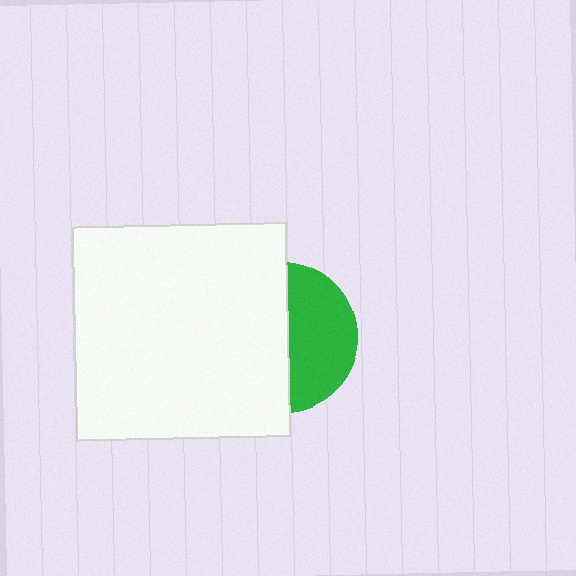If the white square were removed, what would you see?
You would see the complete green circle.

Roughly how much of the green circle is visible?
About half of it is visible (roughly 45%).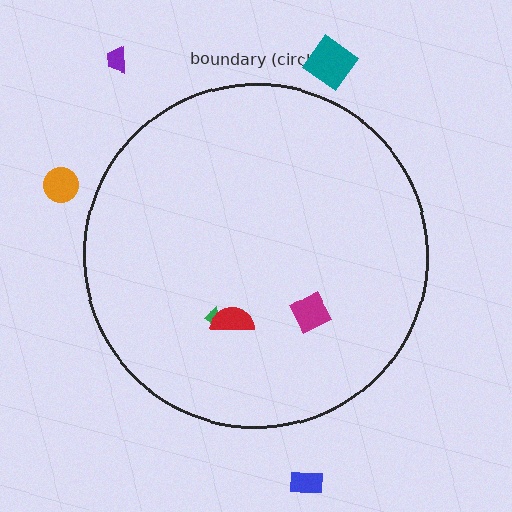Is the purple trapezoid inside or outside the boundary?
Outside.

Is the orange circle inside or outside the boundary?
Outside.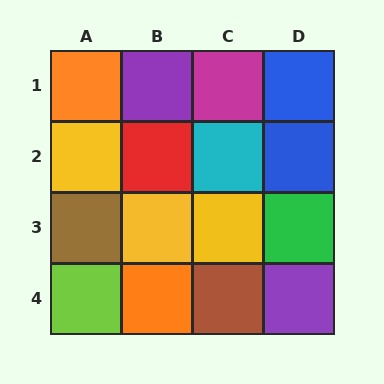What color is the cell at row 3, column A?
Brown.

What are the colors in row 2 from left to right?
Yellow, red, cyan, blue.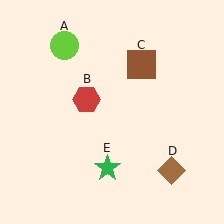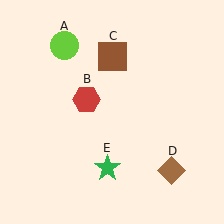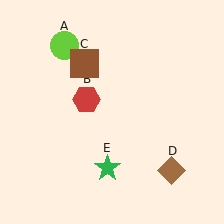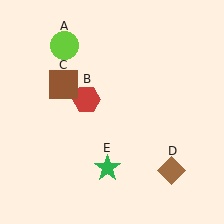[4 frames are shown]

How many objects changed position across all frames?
1 object changed position: brown square (object C).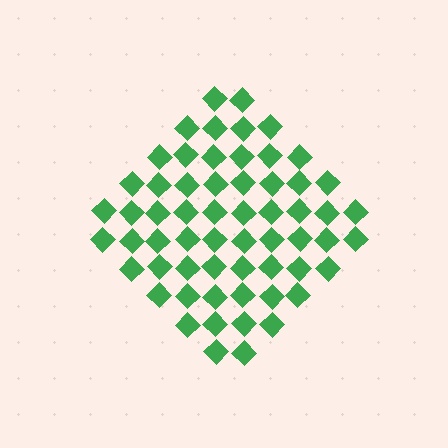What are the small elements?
The small elements are diamonds.